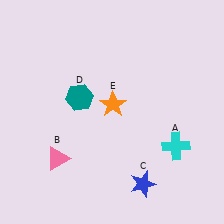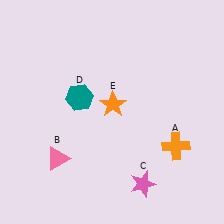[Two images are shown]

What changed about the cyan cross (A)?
In Image 1, A is cyan. In Image 2, it changed to orange.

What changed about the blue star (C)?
In Image 1, C is blue. In Image 2, it changed to pink.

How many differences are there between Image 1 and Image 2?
There are 2 differences between the two images.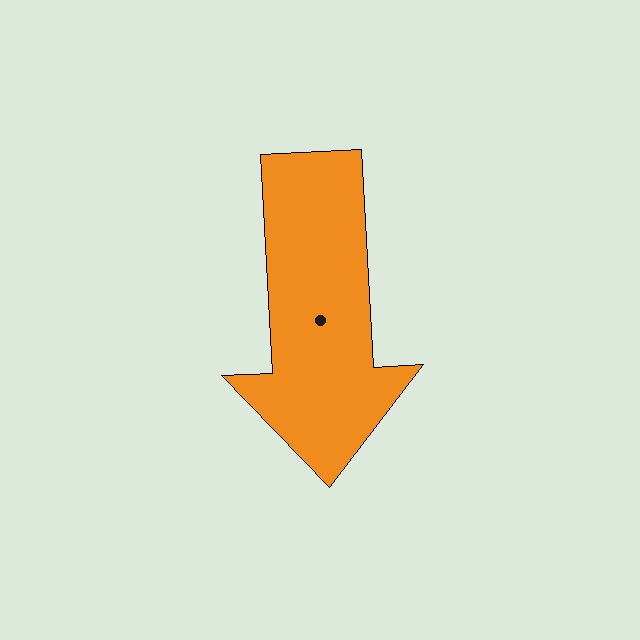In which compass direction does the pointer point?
South.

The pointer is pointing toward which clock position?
Roughly 6 o'clock.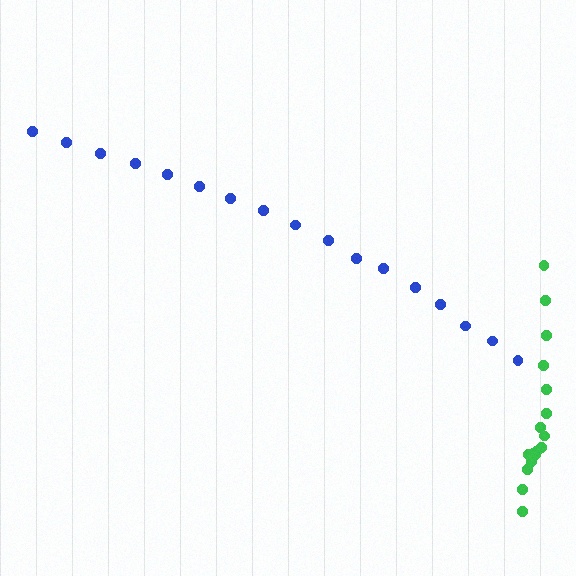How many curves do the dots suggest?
There are 2 distinct paths.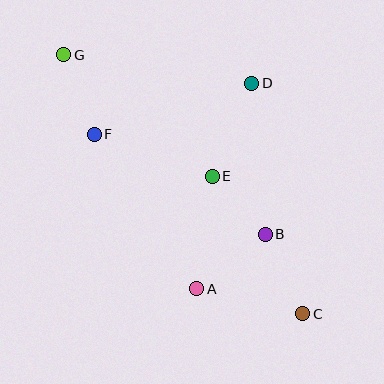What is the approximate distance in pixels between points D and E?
The distance between D and E is approximately 101 pixels.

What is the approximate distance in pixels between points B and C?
The distance between B and C is approximately 88 pixels.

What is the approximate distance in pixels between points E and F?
The distance between E and F is approximately 125 pixels.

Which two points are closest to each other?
Points B and E are closest to each other.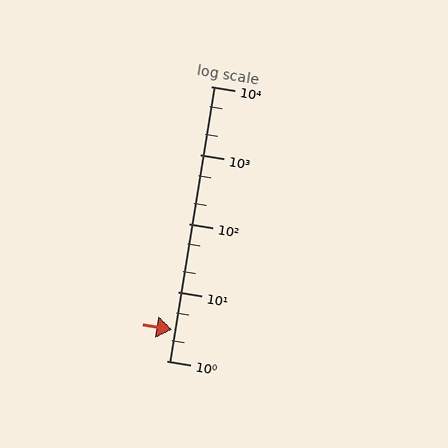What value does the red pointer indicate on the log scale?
The pointer indicates approximately 2.8.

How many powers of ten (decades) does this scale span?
The scale spans 4 decades, from 1 to 10000.